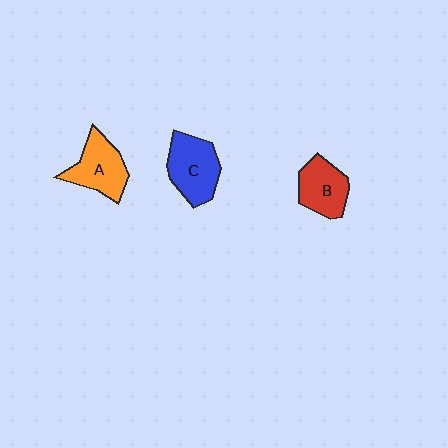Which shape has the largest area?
Shape C (blue).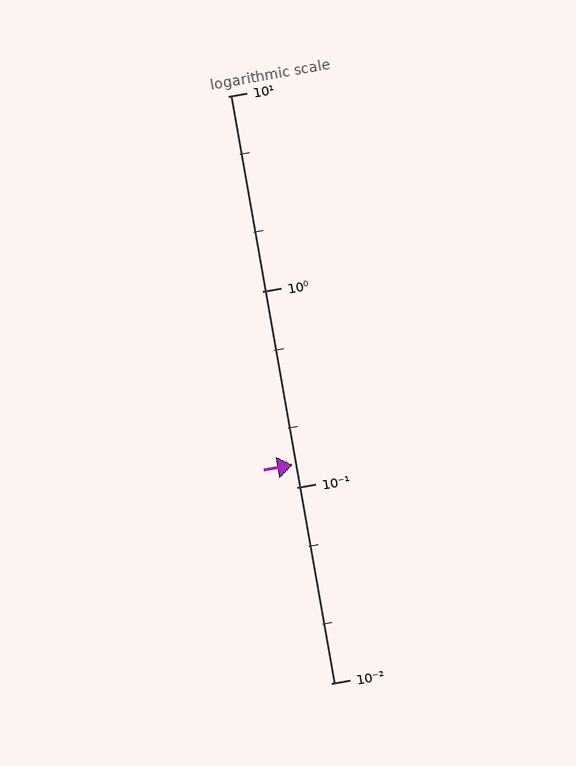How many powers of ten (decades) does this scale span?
The scale spans 3 decades, from 0.01 to 10.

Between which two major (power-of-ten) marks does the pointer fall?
The pointer is between 0.1 and 1.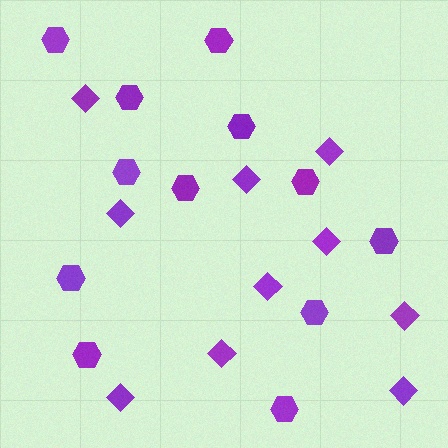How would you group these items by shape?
There are 2 groups: one group of diamonds (10) and one group of hexagons (12).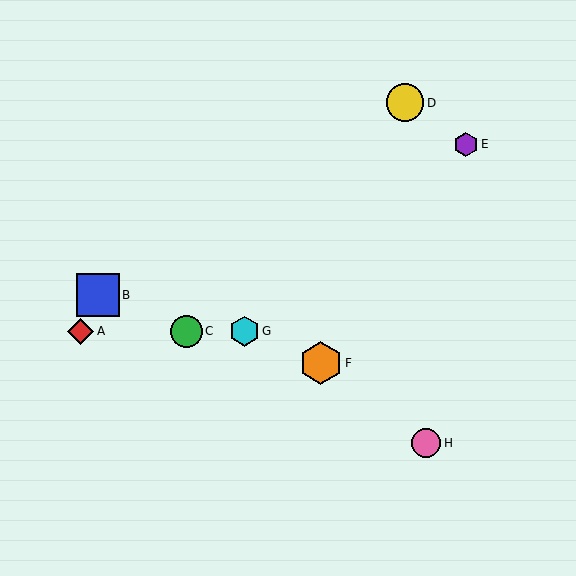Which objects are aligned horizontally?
Objects A, C, G are aligned horizontally.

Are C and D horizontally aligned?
No, C is at y≈331 and D is at y≈103.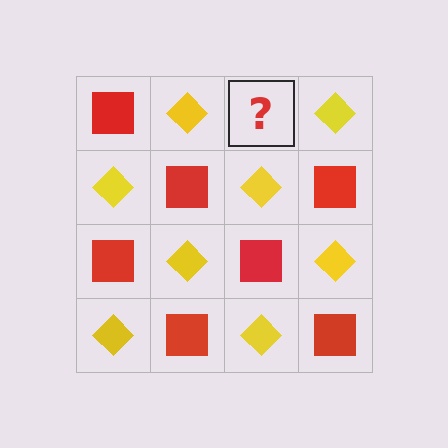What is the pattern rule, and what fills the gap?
The rule is that it alternates red square and yellow diamond in a checkerboard pattern. The gap should be filled with a red square.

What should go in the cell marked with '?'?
The missing cell should contain a red square.